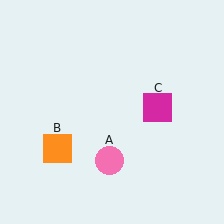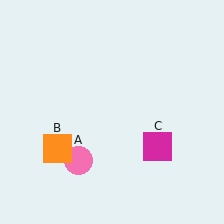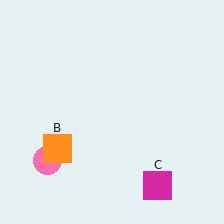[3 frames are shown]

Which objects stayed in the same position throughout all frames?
Orange square (object B) remained stationary.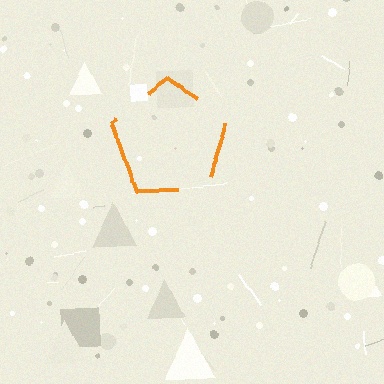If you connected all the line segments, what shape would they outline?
They would outline a pentagon.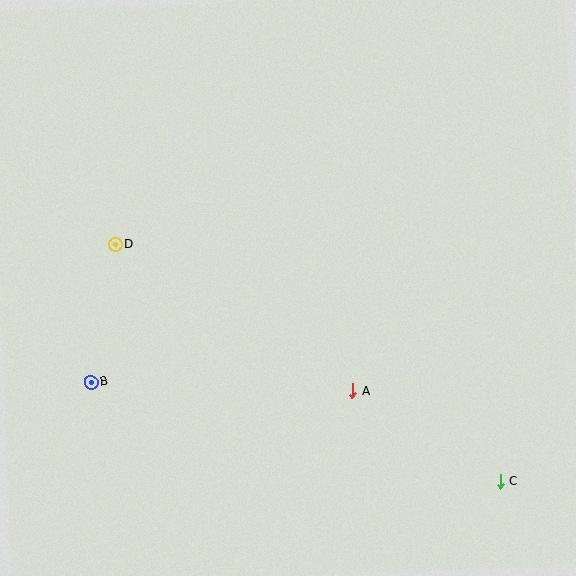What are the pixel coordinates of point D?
Point D is at (115, 244).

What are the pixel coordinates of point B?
Point B is at (91, 382).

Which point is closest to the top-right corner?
Point A is closest to the top-right corner.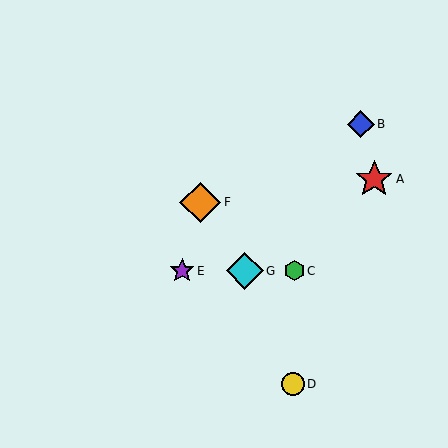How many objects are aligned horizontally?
3 objects (C, E, G) are aligned horizontally.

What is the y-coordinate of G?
Object G is at y≈271.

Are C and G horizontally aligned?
Yes, both are at y≈271.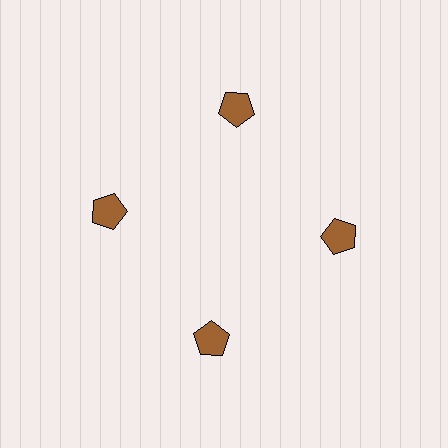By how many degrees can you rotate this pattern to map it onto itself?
The pattern maps onto itself every 90 degrees of rotation.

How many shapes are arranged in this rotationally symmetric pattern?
There are 4 shapes, arranged in 4 groups of 1.